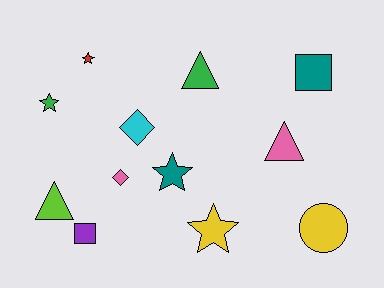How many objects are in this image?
There are 12 objects.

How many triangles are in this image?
There are 3 triangles.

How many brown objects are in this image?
There are no brown objects.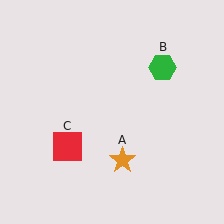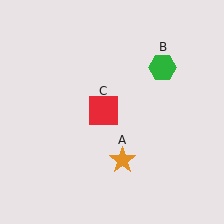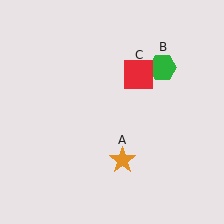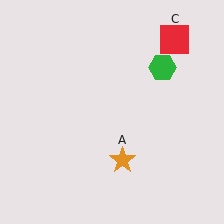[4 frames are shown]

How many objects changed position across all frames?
1 object changed position: red square (object C).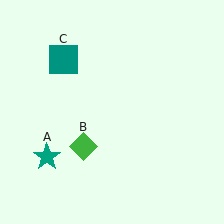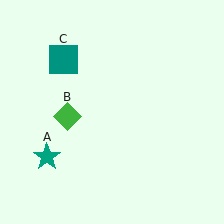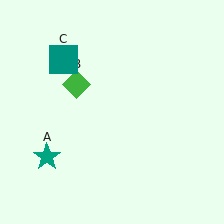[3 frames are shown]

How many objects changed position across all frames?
1 object changed position: green diamond (object B).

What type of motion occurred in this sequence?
The green diamond (object B) rotated clockwise around the center of the scene.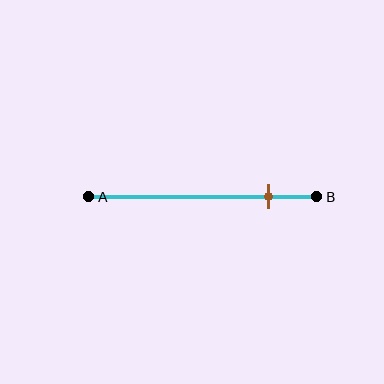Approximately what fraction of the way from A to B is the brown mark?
The brown mark is approximately 80% of the way from A to B.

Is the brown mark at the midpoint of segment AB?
No, the mark is at about 80% from A, not at the 50% midpoint.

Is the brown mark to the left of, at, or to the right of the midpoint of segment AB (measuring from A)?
The brown mark is to the right of the midpoint of segment AB.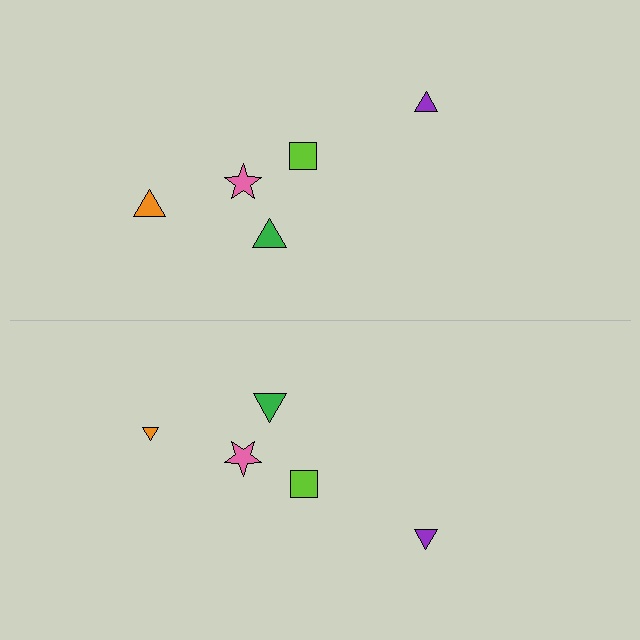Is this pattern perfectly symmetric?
No, the pattern is not perfectly symmetric. The orange triangle on the bottom side has a different size than its mirror counterpart.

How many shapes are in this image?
There are 10 shapes in this image.